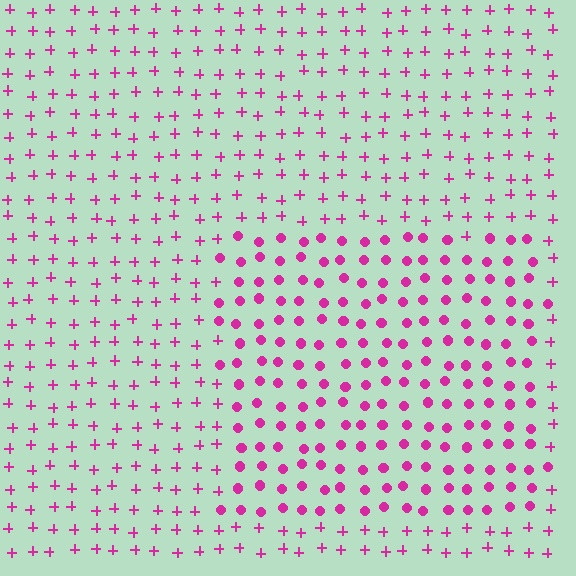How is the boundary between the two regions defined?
The boundary is defined by a change in element shape: circles inside vs. plus signs outside. All elements share the same color and spacing.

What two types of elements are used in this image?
The image uses circles inside the rectangle region and plus signs outside it.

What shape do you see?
I see a rectangle.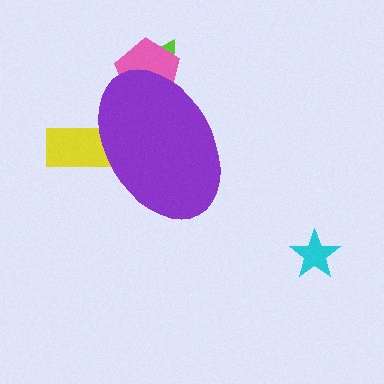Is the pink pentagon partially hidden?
Yes, the pink pentagon is partially hidden behind the purple ellipse.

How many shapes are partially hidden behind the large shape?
3 shapes are partially hidden.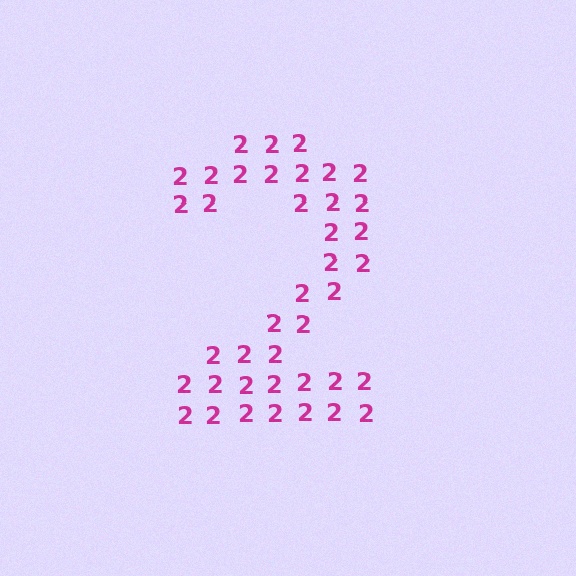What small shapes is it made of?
It is made of small digit 2's.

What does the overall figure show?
The overall figure shows the digit 2.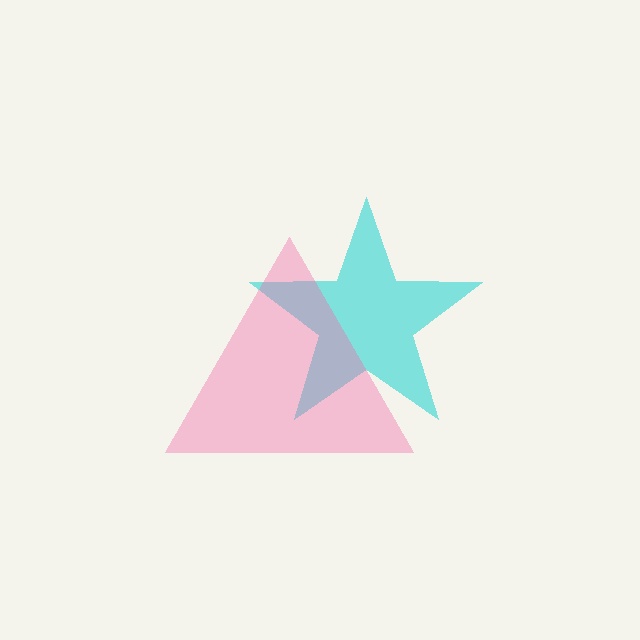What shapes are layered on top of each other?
The layered shapes are: a cyan star, a pink triangle.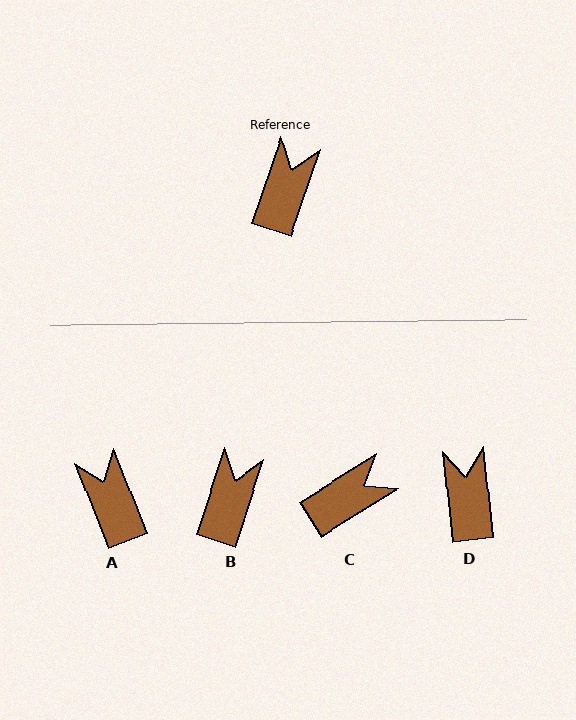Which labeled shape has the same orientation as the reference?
B.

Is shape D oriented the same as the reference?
No, it is off by about 25 degrees.